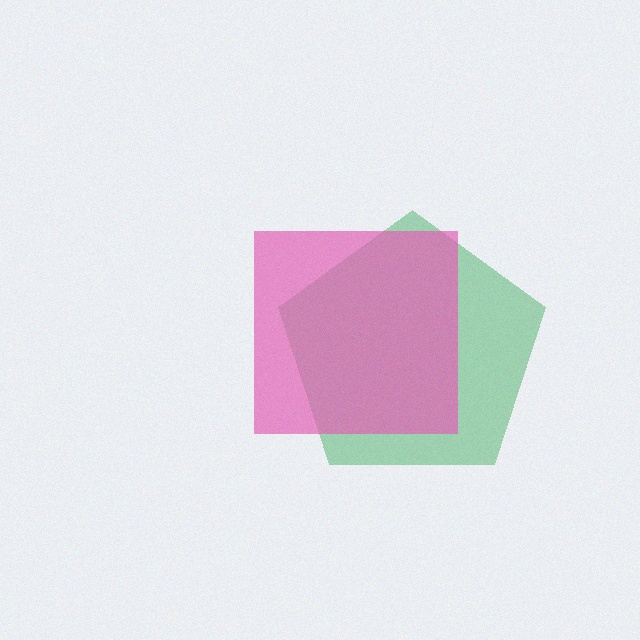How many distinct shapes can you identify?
There are 2 distinct shapes: a green pentagon, a pink square.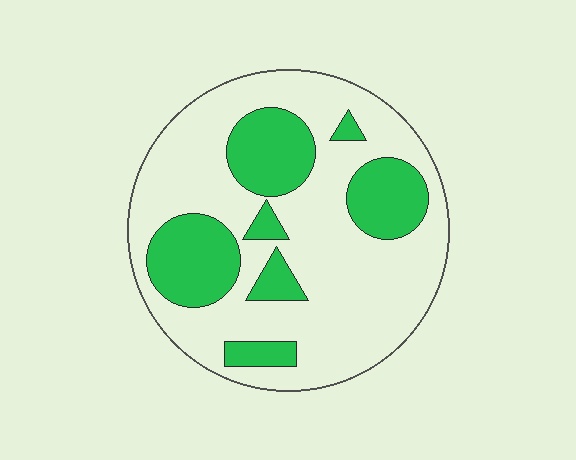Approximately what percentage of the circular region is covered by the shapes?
Approximately 30%.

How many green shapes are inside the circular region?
7.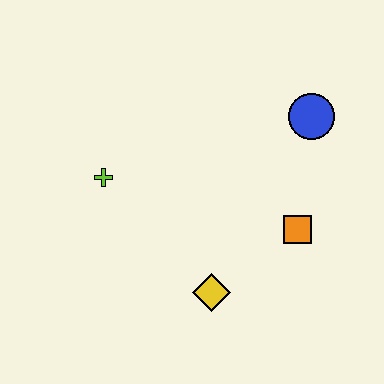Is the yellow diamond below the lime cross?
Yes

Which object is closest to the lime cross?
The yellow diamond is closest to the lime cross.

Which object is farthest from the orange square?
The lime cross is farthest from the orange square.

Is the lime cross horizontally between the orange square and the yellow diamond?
No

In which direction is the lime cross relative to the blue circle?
The lime cross is to the left of the blue circle.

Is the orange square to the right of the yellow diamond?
Yes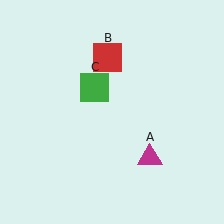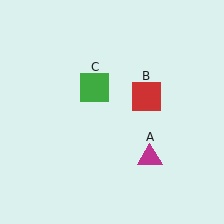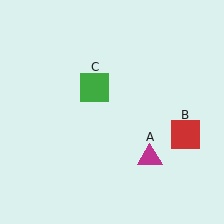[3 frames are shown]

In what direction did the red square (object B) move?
The red square (object B) moved down and to the right.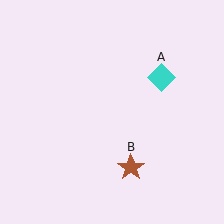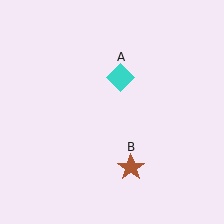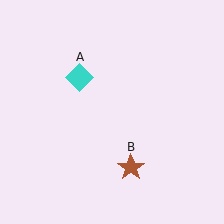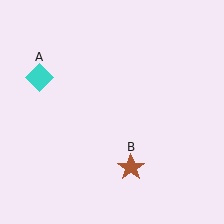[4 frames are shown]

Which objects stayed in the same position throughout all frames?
Brown star (object B) remained stationary.